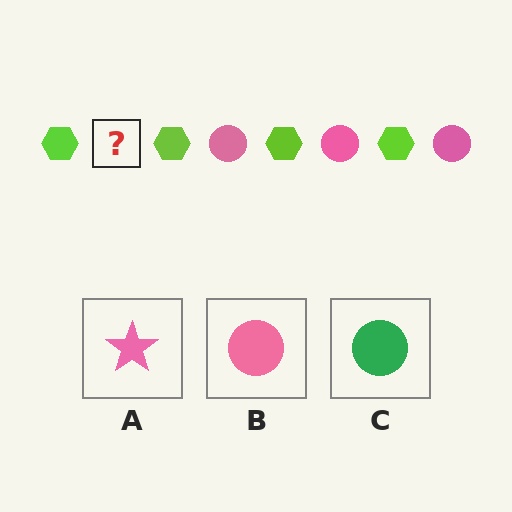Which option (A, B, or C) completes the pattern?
B.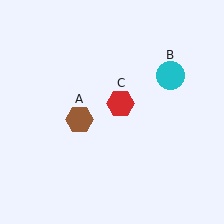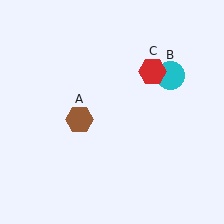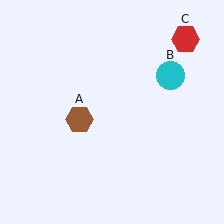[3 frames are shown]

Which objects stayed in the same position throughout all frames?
Brown hexagon (object A) and cyan circle (object B) remained stationary.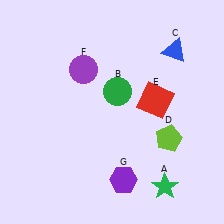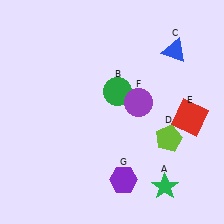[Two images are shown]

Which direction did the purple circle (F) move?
The purple circle (F) moved right.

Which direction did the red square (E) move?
The red square (E) moved right.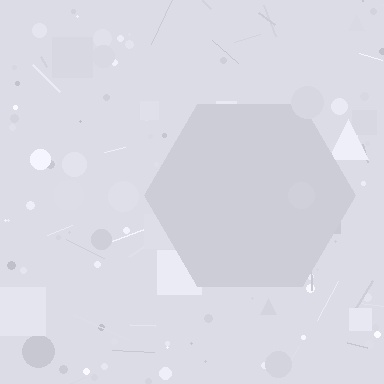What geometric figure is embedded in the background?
A hexagon is embedded in the background.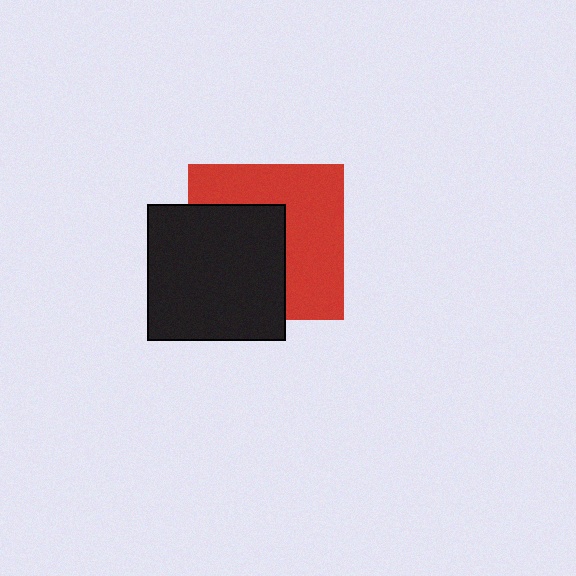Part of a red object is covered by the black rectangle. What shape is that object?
It is a square.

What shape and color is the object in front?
The object in front is a black rectangle.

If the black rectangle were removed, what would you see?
You would see the complete red square.